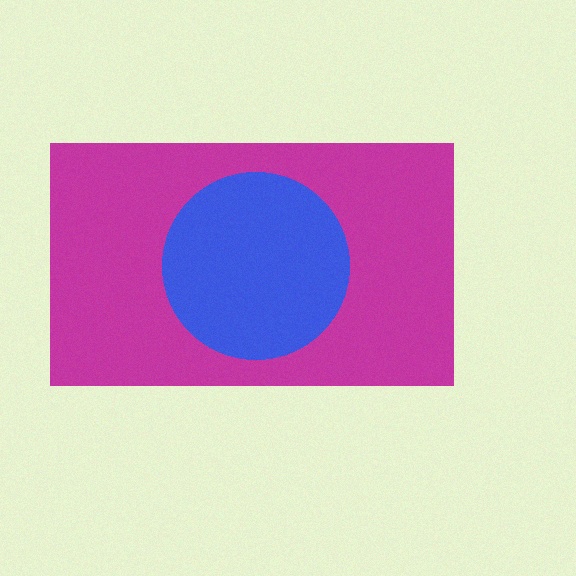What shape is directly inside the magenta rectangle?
The blue circle.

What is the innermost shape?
The blue circle.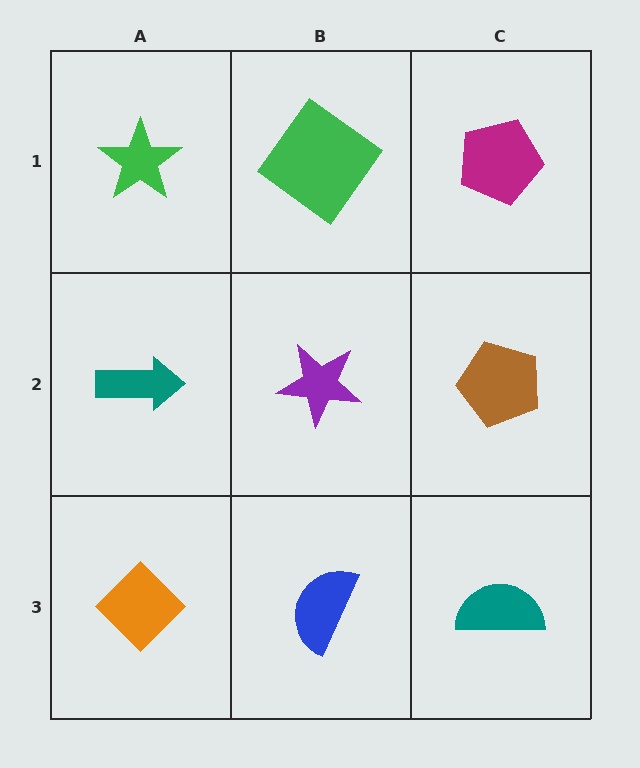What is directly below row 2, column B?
A blue semicircle.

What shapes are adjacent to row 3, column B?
A purple star (row 2, column B), an orange diamond (row 3, column A), a teal semicircle (row 3, column C).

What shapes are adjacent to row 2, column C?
A magenta pentagon (row 1, column C), a teal semicircle (row 3, column C), a purple star (row 2, column B).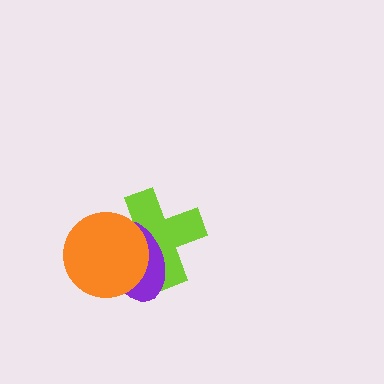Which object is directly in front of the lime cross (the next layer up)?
The purple ellipse is directly in front of the lime cross.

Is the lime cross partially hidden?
Yes, it is partially covered by another shape.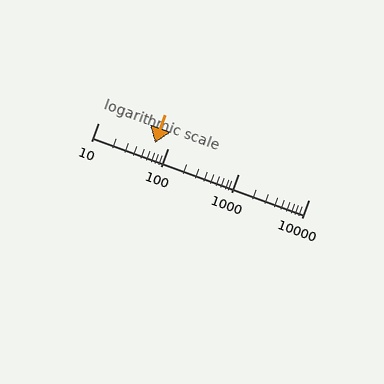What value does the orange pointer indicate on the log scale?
The pointer indicates approximately 65.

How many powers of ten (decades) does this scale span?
The scale spans 3 decades, from 10 to 10000.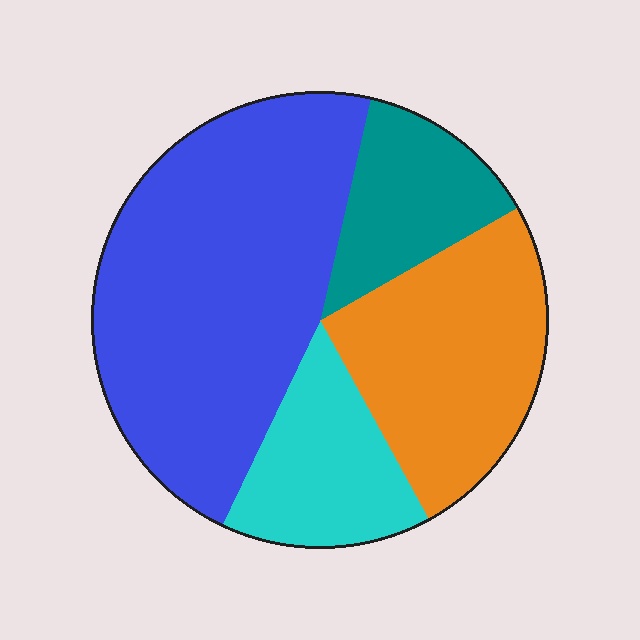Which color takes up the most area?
Blue, at roughly 45%.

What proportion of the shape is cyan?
Cyan takes up less than a quarter of the shape.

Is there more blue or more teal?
Blue.